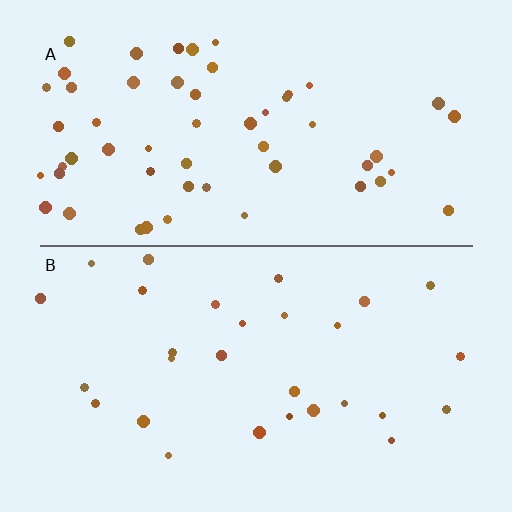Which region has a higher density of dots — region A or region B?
A (the top).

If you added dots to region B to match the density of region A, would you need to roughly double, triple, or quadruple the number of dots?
Approximately double.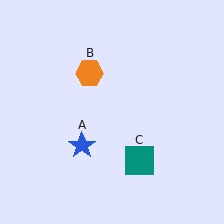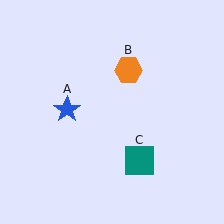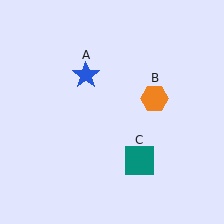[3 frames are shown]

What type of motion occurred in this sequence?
The blue star (object A), orange hexagon (object B) rotated clockwise around the center of the scene.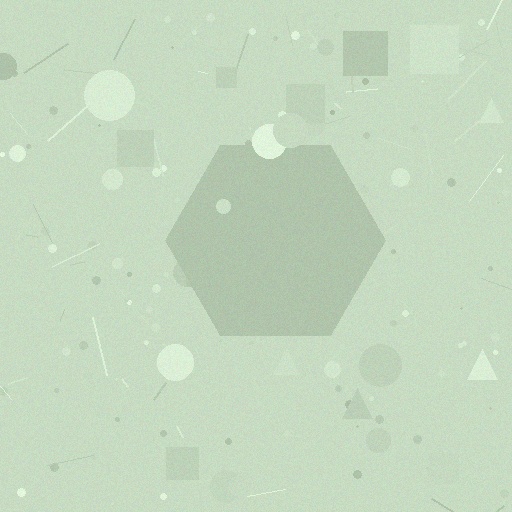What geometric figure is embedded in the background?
A hexagon is embedded in the background.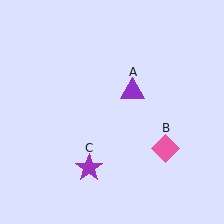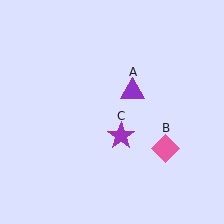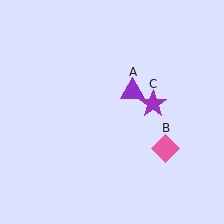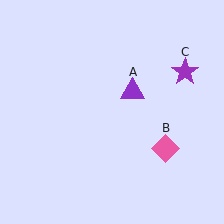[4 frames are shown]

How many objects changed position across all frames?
1 object changed position: purple star (object C).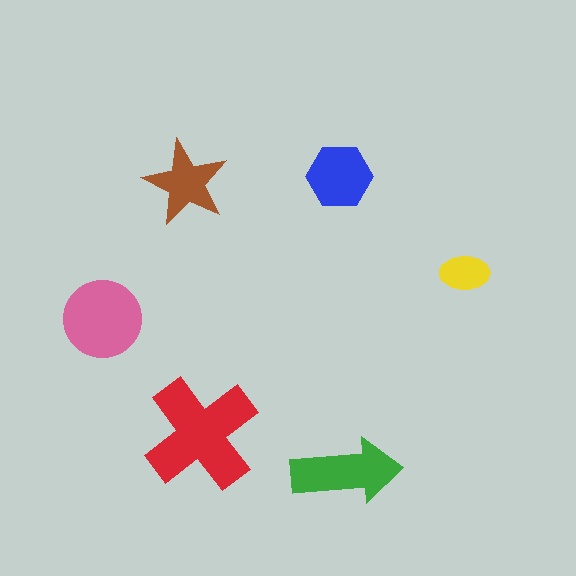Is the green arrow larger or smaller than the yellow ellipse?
Larger.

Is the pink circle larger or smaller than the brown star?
Larger.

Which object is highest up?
The blue hexagon is topmost.